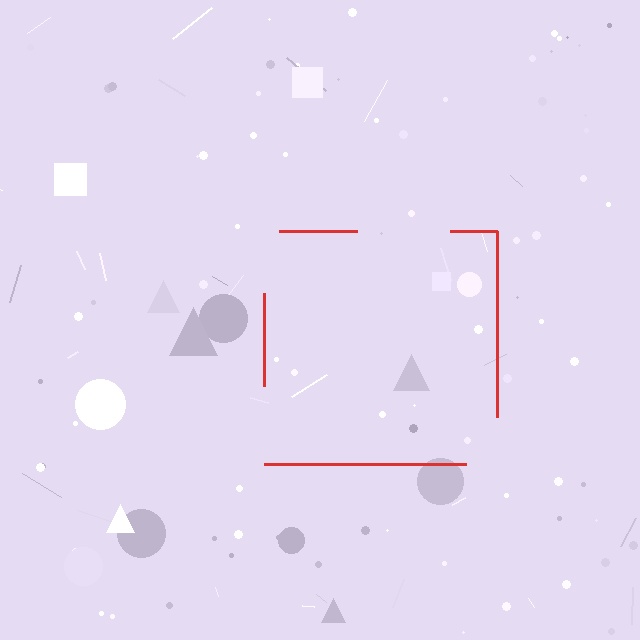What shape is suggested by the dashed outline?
The dashed outline suggests a square.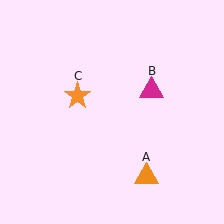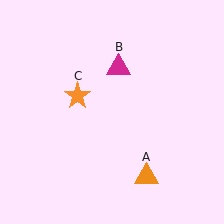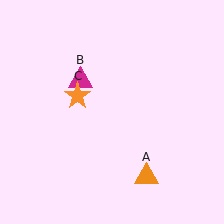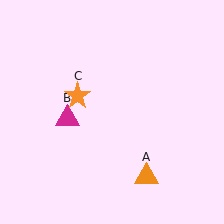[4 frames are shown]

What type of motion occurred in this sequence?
The magenta triangle (object B) rotated counterclockwise around the center of the scene.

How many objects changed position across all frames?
1 object changed position: magenta triangle (object B).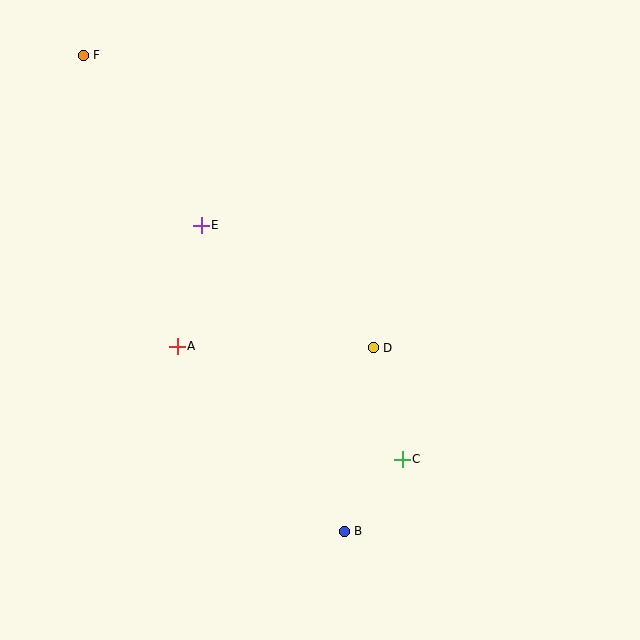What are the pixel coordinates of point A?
Point A is at (177, 346).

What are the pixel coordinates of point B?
Point B is at (344, 531).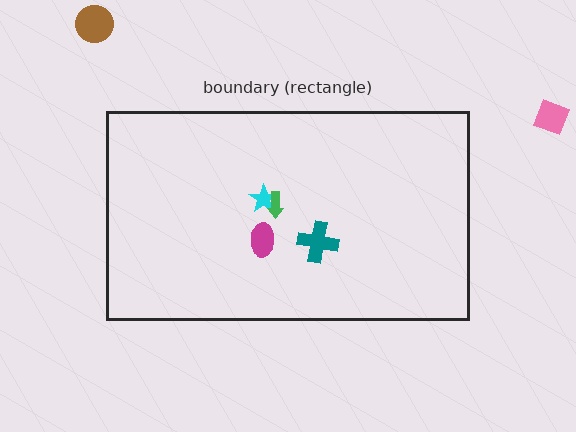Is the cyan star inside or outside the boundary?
Inside.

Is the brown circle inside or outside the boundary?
Outside.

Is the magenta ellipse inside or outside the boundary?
Inside.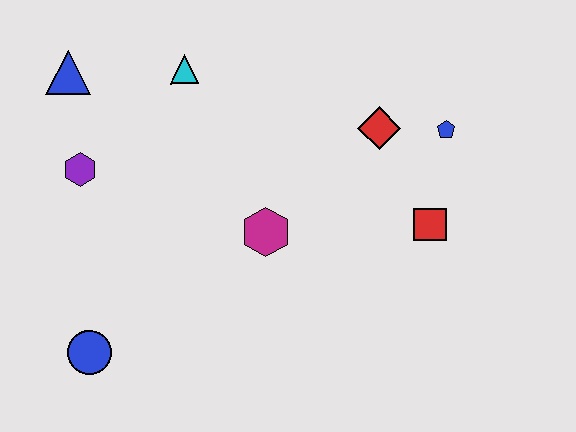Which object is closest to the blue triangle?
The purple hexagon is closest to the blue triangle.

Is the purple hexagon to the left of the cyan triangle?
Yes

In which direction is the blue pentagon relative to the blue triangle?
The blue pentagon is to the right of the blue triangle.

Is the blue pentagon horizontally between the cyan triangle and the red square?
No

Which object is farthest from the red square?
The blue triangle is farthest from the red square.